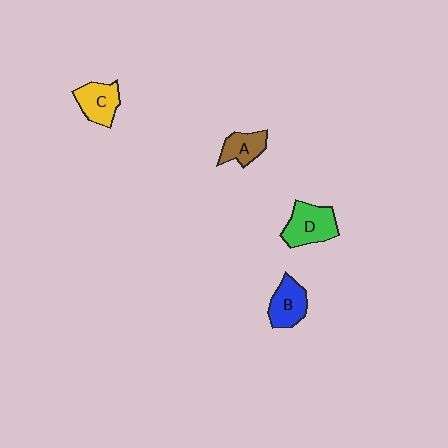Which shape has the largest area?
Shape D (green).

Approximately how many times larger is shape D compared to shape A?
Approximately 1.5 times.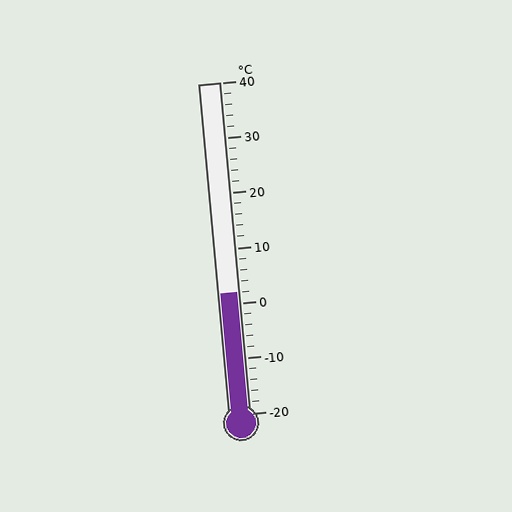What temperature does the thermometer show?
The thermometer shows approximately 2°C.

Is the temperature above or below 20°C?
The temperature is below 20°C.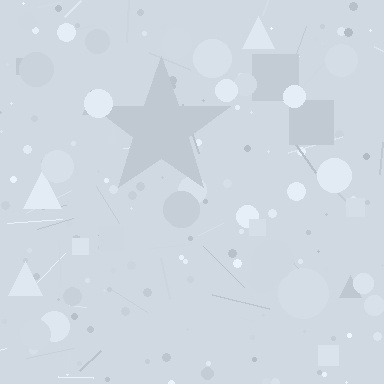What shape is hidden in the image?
A star is hidden in the image.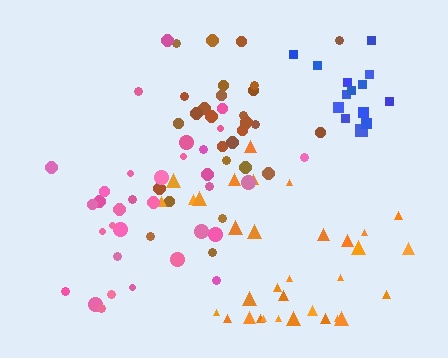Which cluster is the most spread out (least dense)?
Brown.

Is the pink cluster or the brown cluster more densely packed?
Pink.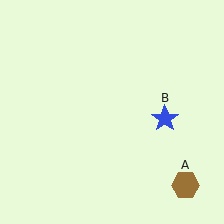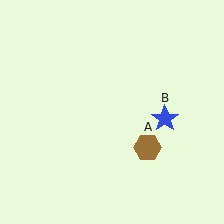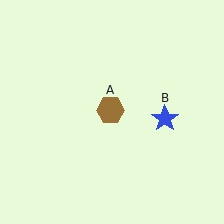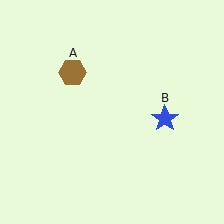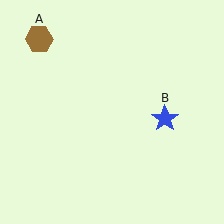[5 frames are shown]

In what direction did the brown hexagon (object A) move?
The brown hexagon (object A) moved up and to the left.